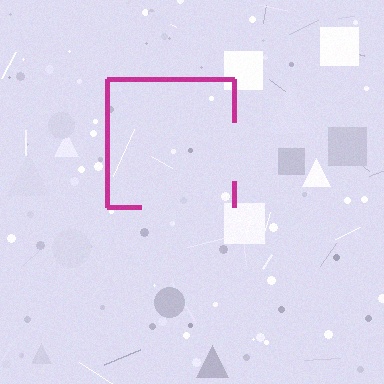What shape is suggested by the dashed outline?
The dashed outline suggests a square.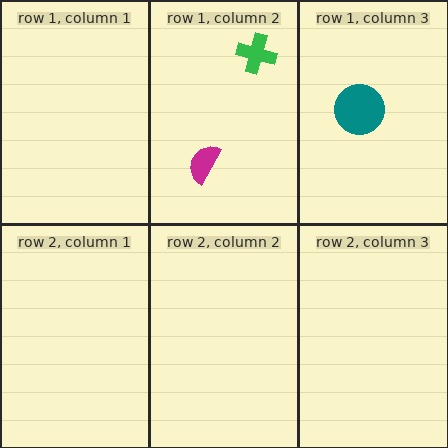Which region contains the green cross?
The row 1, column 2 region.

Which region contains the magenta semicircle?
The row 1, column 2 region.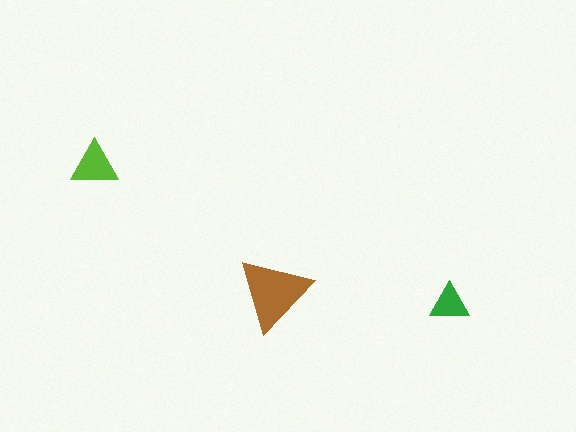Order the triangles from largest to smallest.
the brown one, the lime one, the green one.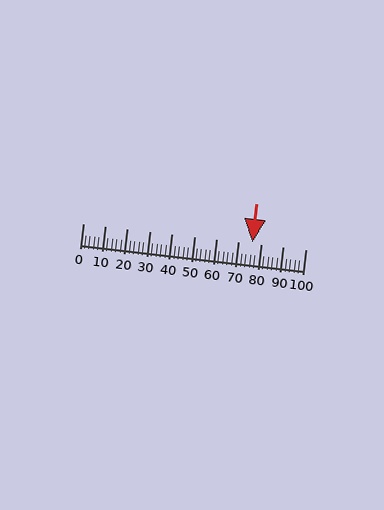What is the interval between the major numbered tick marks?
The major tick marks are spaced 10 units apart.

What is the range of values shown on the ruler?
The ruler shows values from 0 to 100.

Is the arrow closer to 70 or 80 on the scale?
The arrow is closer to 80.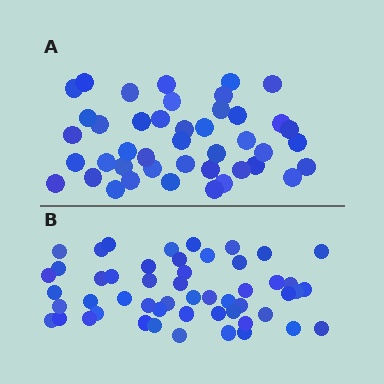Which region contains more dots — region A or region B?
Region B (the bottom region) has more dots.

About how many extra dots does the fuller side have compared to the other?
Region B has roughly 8 or so more dots than region A.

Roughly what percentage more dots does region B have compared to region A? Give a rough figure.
About 20% more.